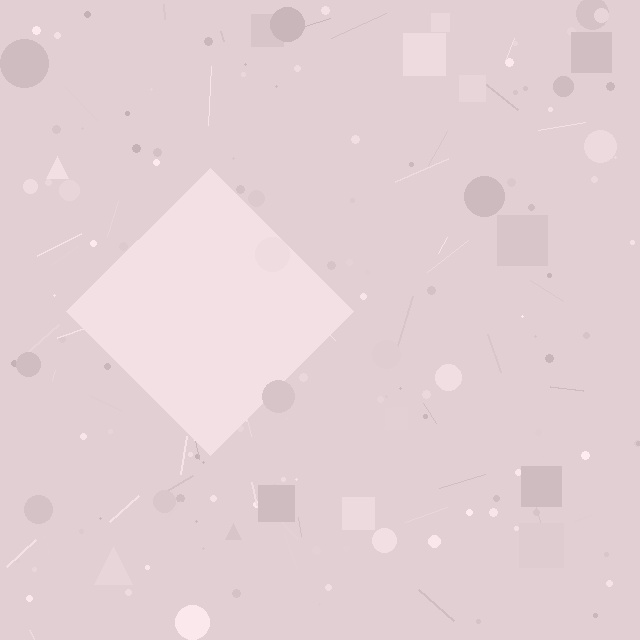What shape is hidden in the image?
A diamond is hidden in the image.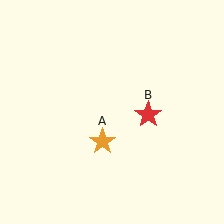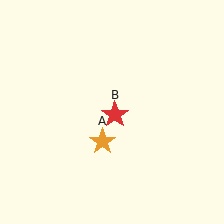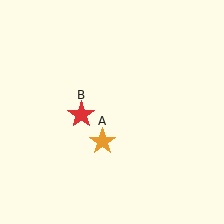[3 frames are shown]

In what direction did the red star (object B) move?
The red star (object B) moved left.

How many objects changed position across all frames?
1 object changed position: red star (object B).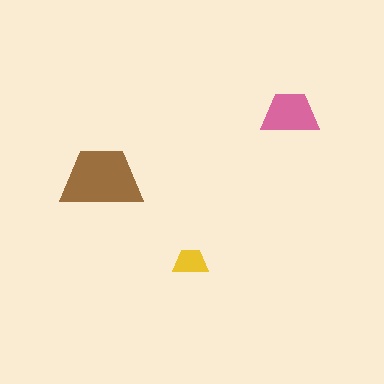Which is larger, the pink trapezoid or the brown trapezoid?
The brown one.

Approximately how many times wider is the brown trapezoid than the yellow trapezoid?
About 2.5 times wider.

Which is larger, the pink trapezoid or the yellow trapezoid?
The pink one.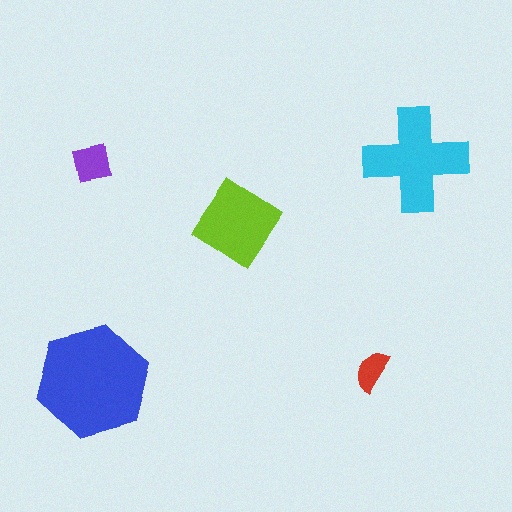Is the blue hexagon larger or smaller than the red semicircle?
Larger.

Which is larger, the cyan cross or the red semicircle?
The cyan cross.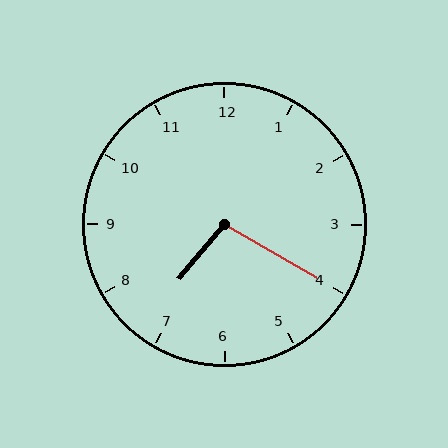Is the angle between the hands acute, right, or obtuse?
It is obtuse.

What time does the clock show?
7:20.